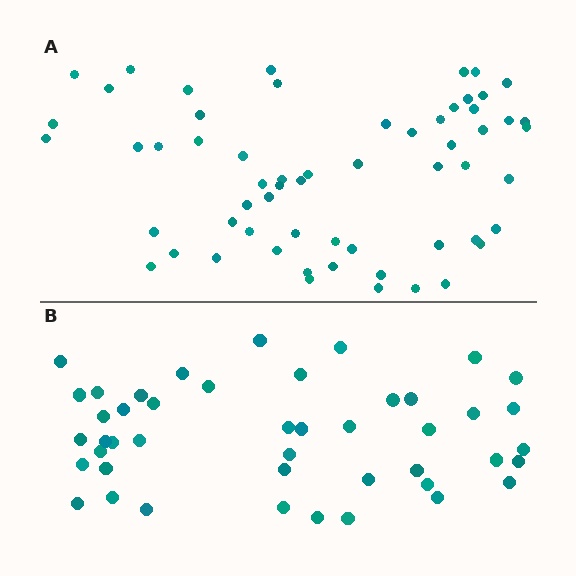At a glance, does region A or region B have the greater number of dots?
Region A (the top region) has more dots.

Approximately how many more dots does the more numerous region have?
Region A has approximately 15 more dots than region B.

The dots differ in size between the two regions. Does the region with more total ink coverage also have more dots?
No. Region B has more total ink coverage because its dots are larger, but region A actually contains more individual dots. Total area can be misleading — the number of items is what matters here.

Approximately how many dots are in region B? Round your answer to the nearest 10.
About 40 dots. (The exact count is 45, which rounds to 40.)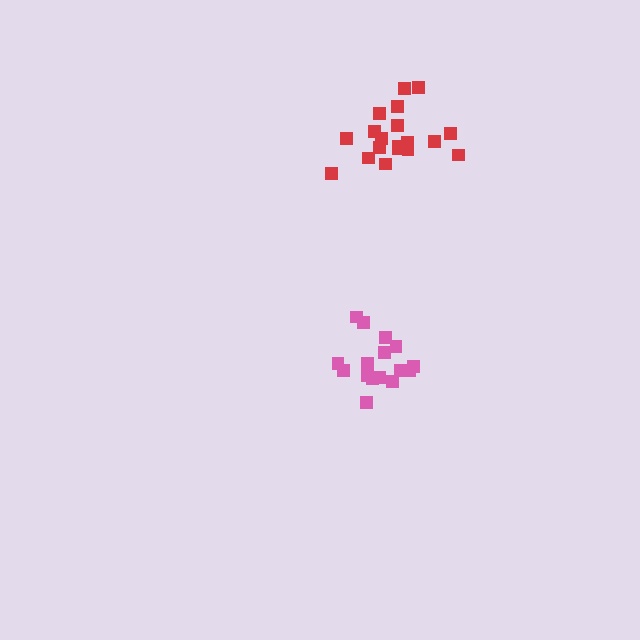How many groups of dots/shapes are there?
There are 2 groups.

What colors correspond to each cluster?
The clusters are colored: pink, red.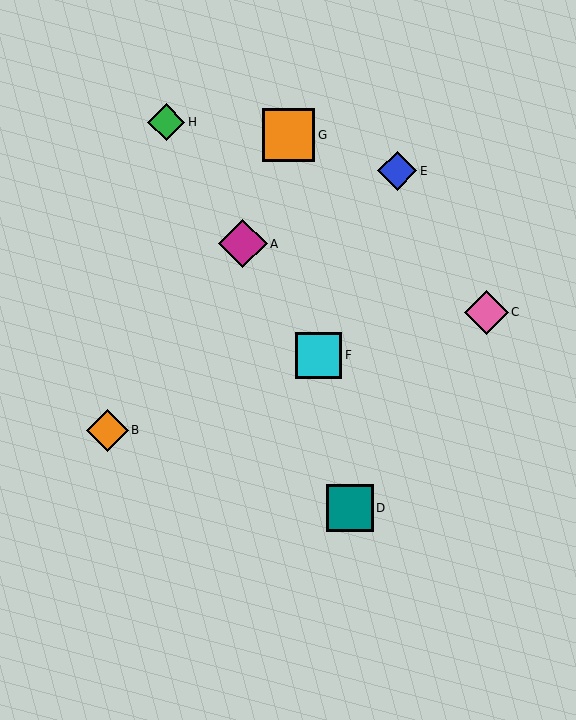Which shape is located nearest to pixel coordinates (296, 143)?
The orange square (labeled G) at (288, 135) is nearest to that location.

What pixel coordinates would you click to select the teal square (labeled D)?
Click at (350, 508) to select the teal square D.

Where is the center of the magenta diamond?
The center of the magenta diamond is at (243, 244).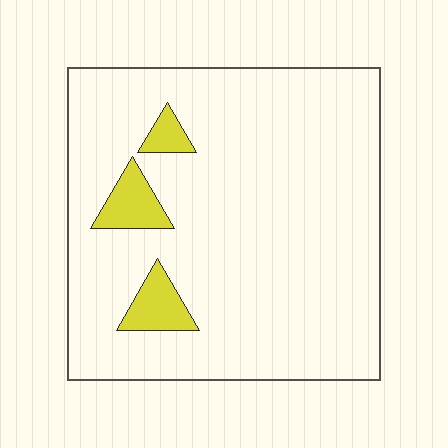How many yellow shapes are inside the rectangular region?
3.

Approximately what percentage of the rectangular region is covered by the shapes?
Approximately 10%.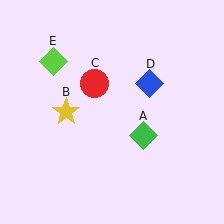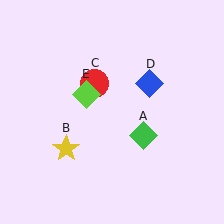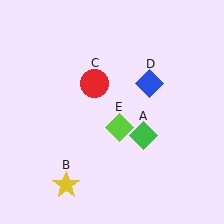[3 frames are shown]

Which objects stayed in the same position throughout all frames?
Green diamond (object A) and red circle (object C) and blue diamond (object D) remained stationary.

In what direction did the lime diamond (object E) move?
The lime diamond (object E) moved down and to the right.